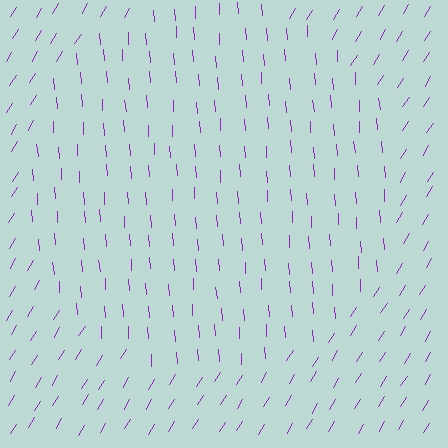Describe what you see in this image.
The image is filled with small purple line segments. A circle region in the image has lines oriented differently from the surrounding lines, creating a visible texture boundary.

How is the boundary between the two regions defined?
The boundary is defined purely by a change in line orientation (approximately 36 degrees difference). All lines are the same color and thickness.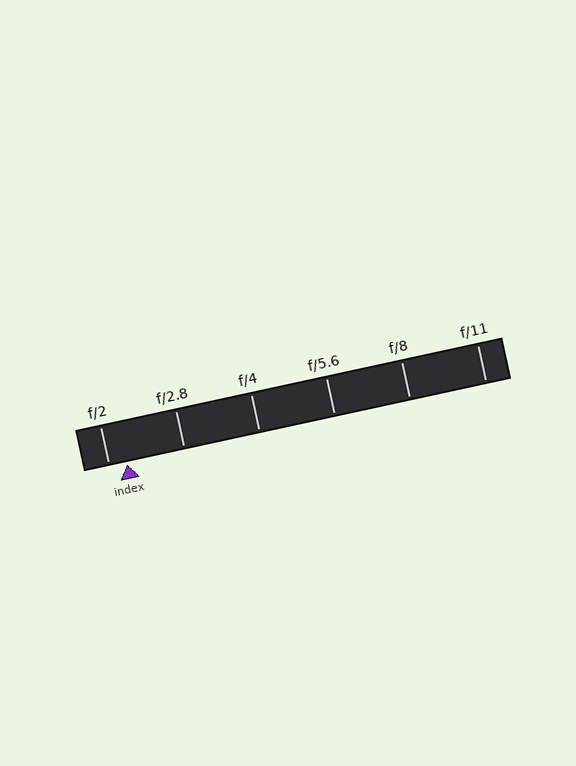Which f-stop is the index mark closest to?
The index mark is closest to f/2.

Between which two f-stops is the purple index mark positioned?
The index mark is between f/2 and f/2.8.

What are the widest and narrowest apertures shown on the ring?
The widest aperture shown is f/2 and the narrowest is f/11.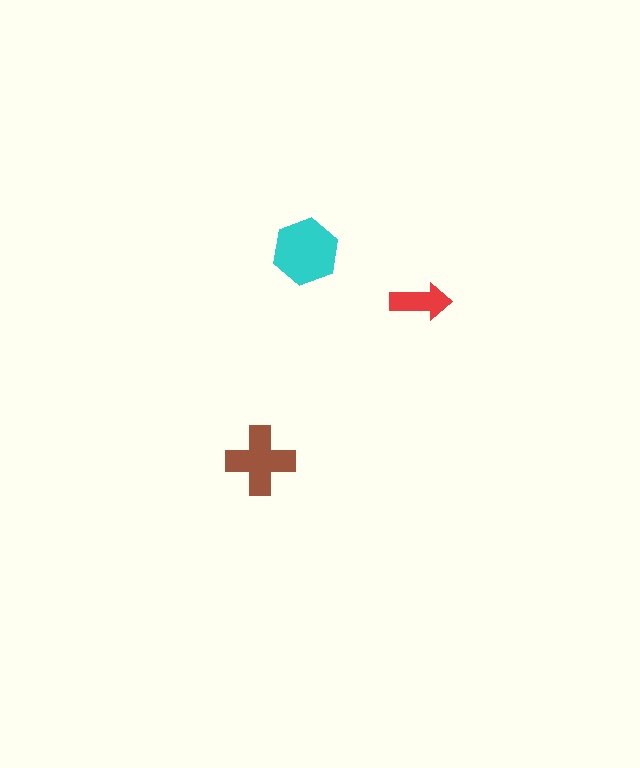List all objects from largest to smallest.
The cyan hexagon, the brown cross, the red arrow.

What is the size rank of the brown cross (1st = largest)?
2nd.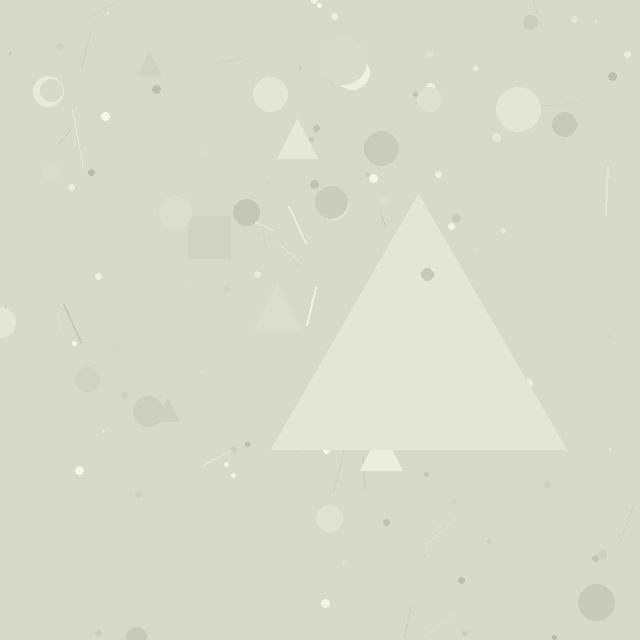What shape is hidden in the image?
A triangle is hidden in the image.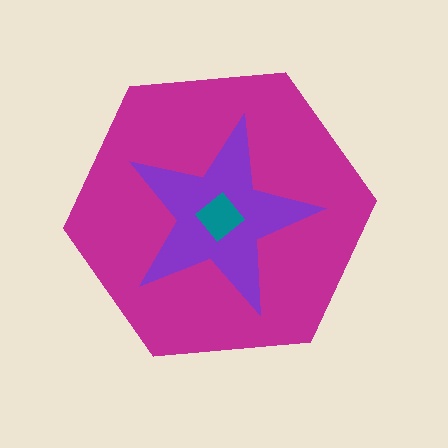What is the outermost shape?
The magenta hexagon.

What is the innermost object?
The teal diamond.